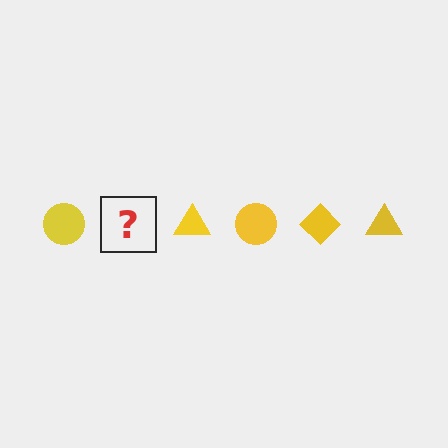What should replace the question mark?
The question mark should be replaced with a yellow diamond.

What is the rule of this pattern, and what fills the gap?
The rule is that the pattern cycles through circle, diamond, triangle shapes in yellow. The gap should be filled with a yellow diamond.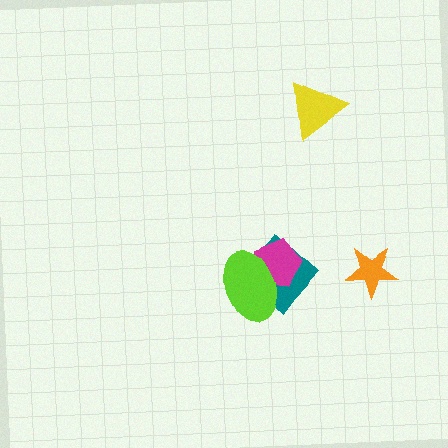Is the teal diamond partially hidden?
Yes, it is partially covered by another shape.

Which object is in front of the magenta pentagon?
The lime ellipse is in front of the magenta pentagon.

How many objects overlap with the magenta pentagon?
2 objects overlap with the magenta pentagon.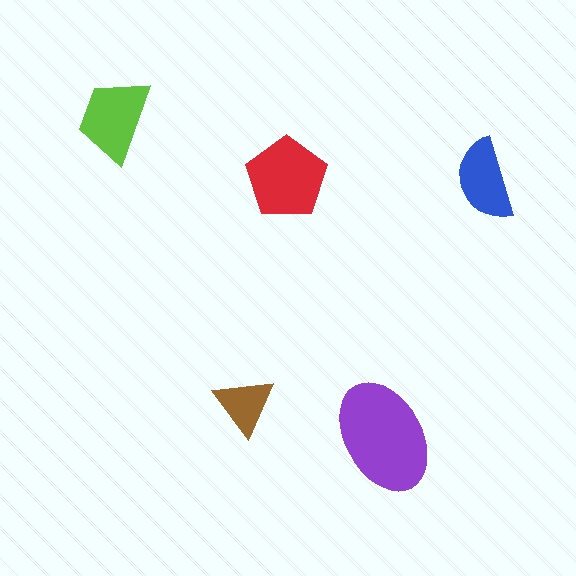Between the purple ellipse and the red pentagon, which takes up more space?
The purple ellipse.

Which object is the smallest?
The brown triangle.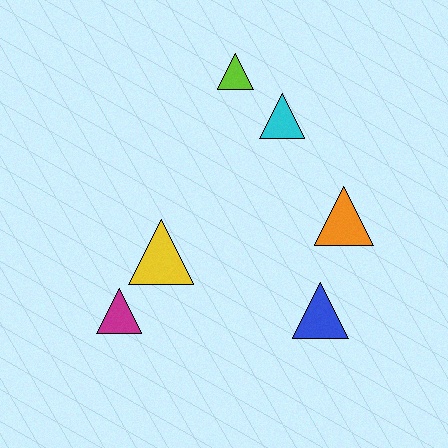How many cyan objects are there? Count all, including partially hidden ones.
There is 1 cyan object.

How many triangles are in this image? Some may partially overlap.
There are 6 triangles.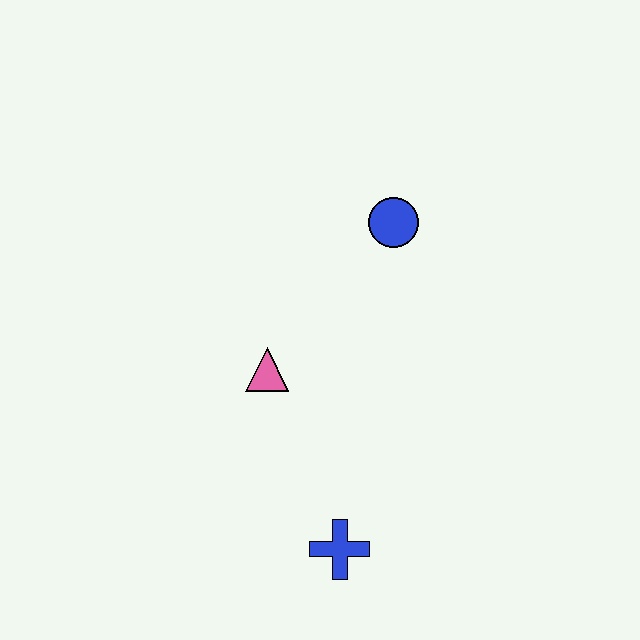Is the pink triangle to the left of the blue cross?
Yes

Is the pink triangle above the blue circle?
No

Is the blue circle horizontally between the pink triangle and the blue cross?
No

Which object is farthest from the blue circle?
The blue cross is farthest from the blue circle.